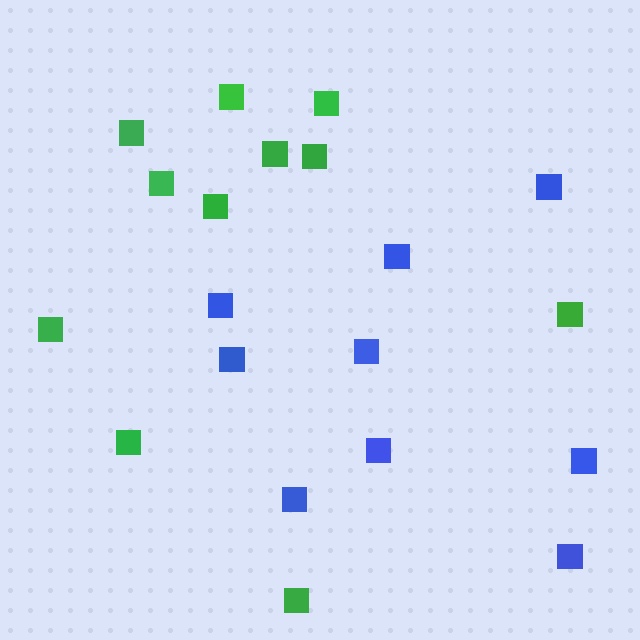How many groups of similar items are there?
There are 2 groups: one group of green squares (11) and one group of blue squares (9).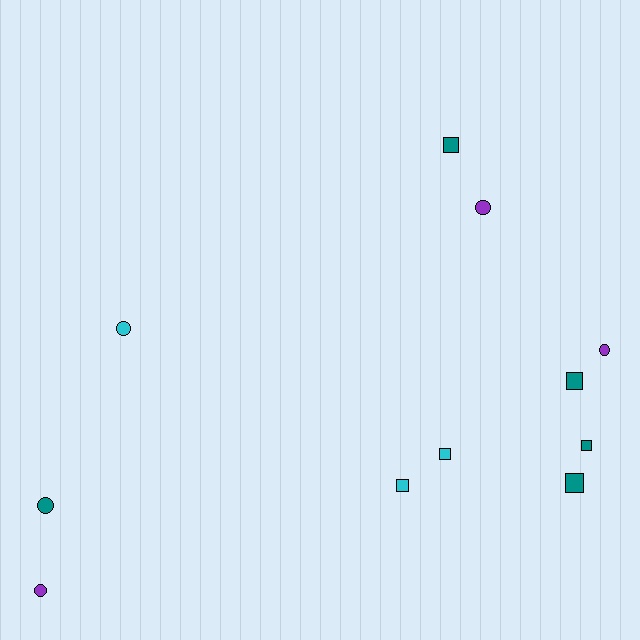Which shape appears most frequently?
Square, with 6 objects.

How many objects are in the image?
There are 11 objects.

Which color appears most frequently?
Teal, with 5 objects.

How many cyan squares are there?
There are 2 cyan squares.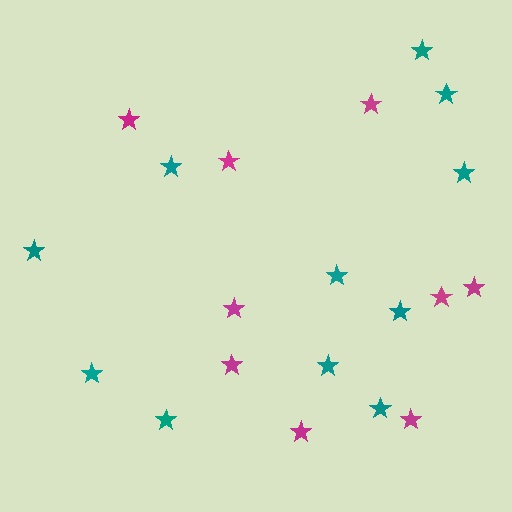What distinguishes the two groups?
There are 2 groups: one group of teal stars (11) and one group of magenta stars (9).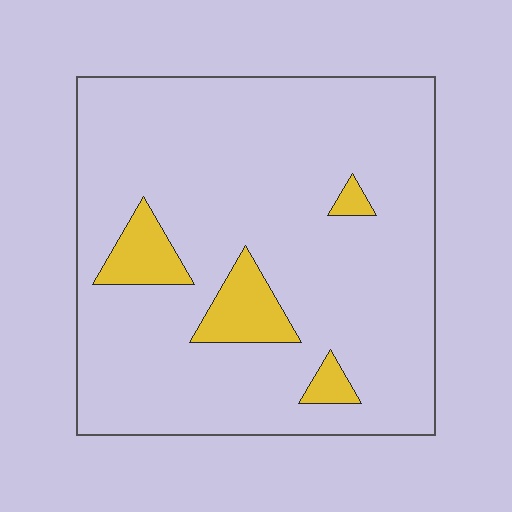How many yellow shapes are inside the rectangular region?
4.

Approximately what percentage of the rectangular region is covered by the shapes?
Approximately 10%.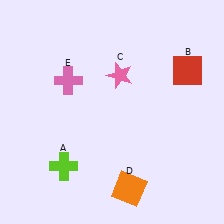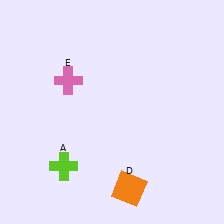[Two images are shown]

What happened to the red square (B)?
The red square (B) was removed in Image 2. It was in the top-right area of Image 1.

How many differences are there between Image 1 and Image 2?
There are 2 differences between the two images.